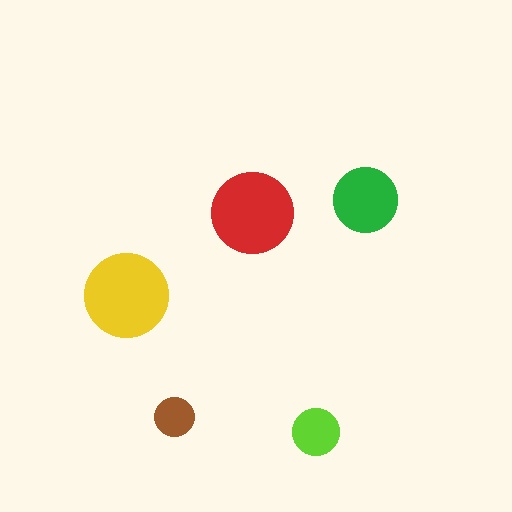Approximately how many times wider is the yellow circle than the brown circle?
About 2 times wider.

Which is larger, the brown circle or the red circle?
The red one.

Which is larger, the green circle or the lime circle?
The green one.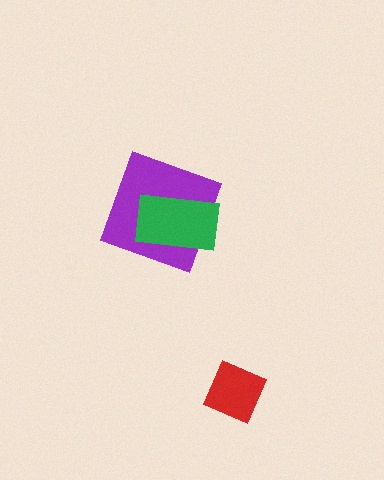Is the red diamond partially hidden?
No, no other shape covers it.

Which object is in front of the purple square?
The green rectangle is in front of the purple square.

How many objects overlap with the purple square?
1 object overlaps with the purple square.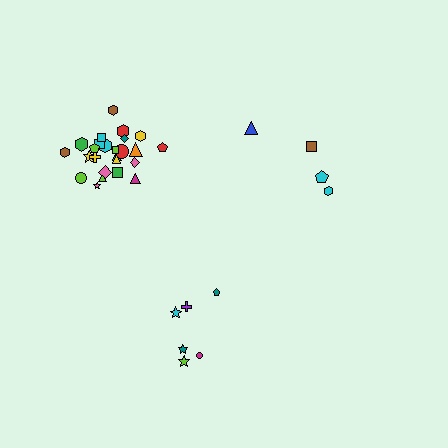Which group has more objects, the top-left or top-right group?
The top-left group.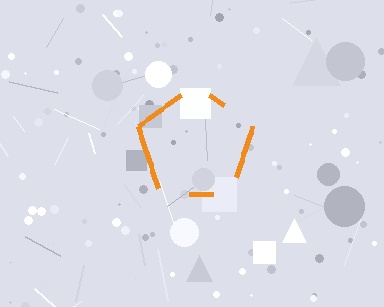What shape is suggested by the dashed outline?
The dashed outline suggests a pentagon.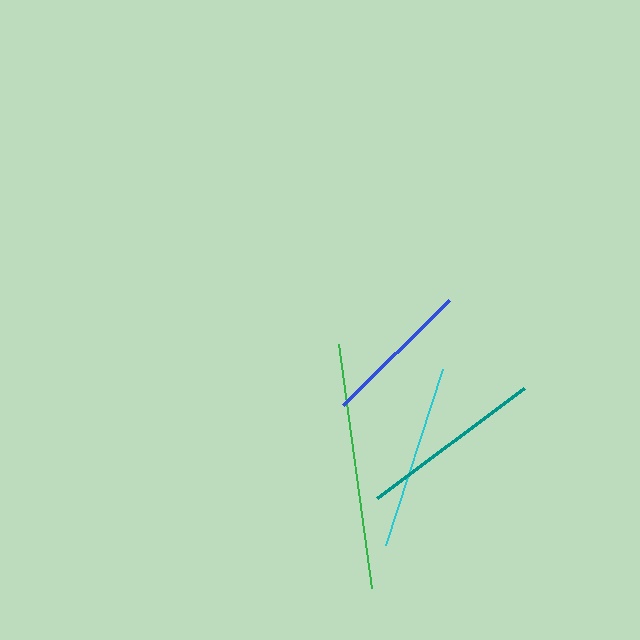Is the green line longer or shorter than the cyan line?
The green line is longer than the cyan line.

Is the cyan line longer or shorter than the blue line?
The cyan line is longer than the blue line.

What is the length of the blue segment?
The blue segment is approximately 150 pixels long.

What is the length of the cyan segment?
The cyan segment is approximately 185 pixels long.